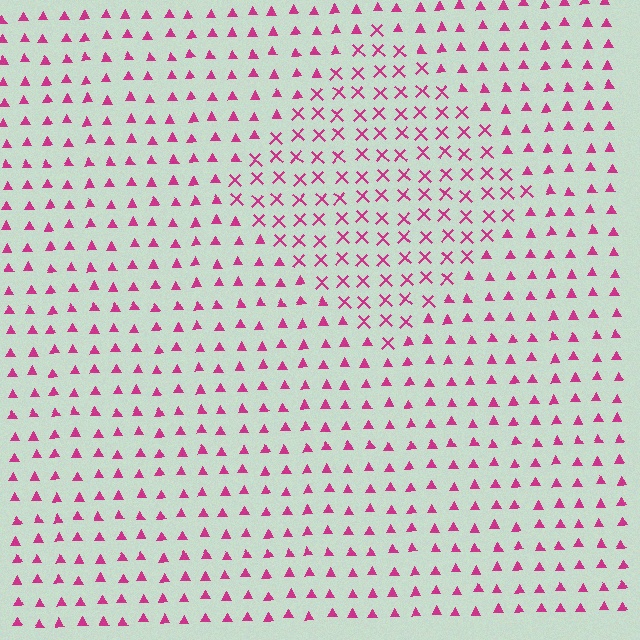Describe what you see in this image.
The image is filled with small magenta elements arranged in a uniform grid. A diamond-shaped region contains X marks, while the surrounding area contains triangles. The boundary is defined purely by the change in element shape.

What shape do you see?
I see a diamond.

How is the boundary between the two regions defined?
The boundary is defined by a change in element shape: X marks inside vs. triangles outside. All elements share the same color and spacing.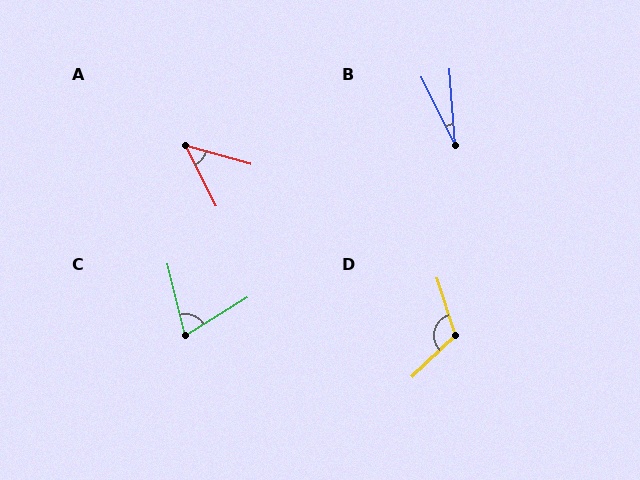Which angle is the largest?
D, at approximately 116 degrees.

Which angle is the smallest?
B, at approximately 22 degrees.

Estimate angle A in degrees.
Approximately 47 degrees.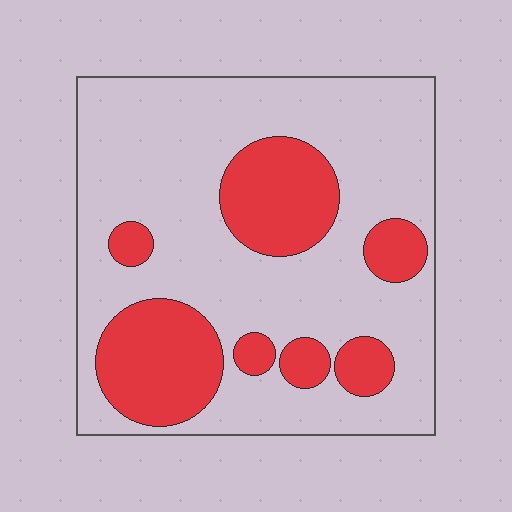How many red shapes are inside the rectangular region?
7.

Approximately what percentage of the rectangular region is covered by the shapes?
Approximately 30%.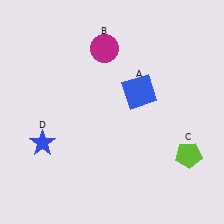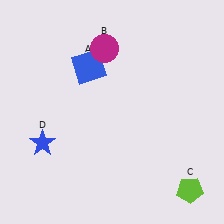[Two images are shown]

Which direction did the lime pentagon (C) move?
The lime pentagon (C) moved down.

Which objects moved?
The objects that moved are: the blue square (A), the lime pentagon (C).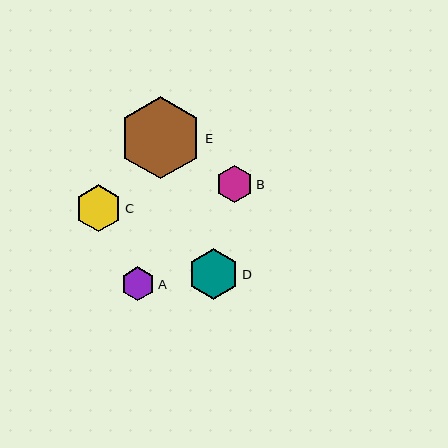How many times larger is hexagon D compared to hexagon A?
Hexagon D is approximately 1.5 times the size of hexagon A.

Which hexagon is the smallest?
Hexagon A is the smallest with a size of approximately 34 pixels.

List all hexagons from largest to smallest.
From largest to smallest: E, D, C, B, A.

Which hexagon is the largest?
Hexagon E is the largest with a size of approximately 82 pixels.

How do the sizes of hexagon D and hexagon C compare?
Hexagon D and hexagon C are approximately the same size.